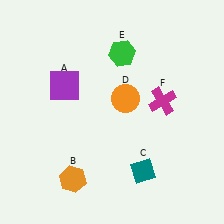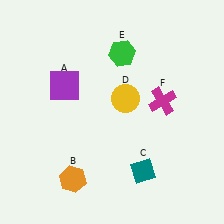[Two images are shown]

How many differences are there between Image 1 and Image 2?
There is 1 difference between the two images.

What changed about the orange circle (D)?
In Image 1, D is orange. In Image 2, it changed to yellow.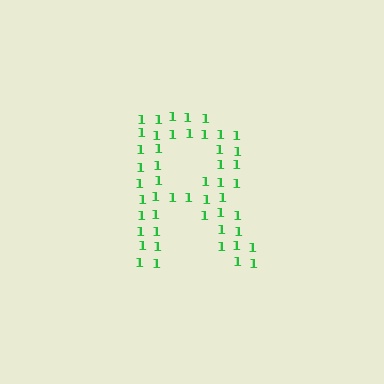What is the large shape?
The large shape is the letter R.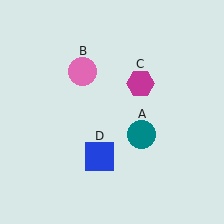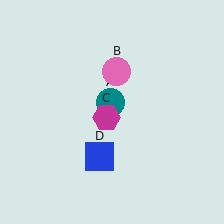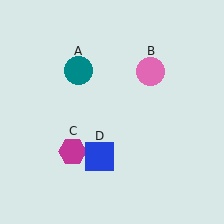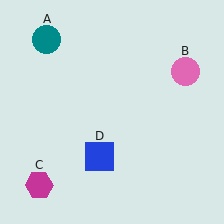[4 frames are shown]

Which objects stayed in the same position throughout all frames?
Blue square (object D) remained stationary.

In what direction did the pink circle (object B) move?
The pink circle (object B) moved right.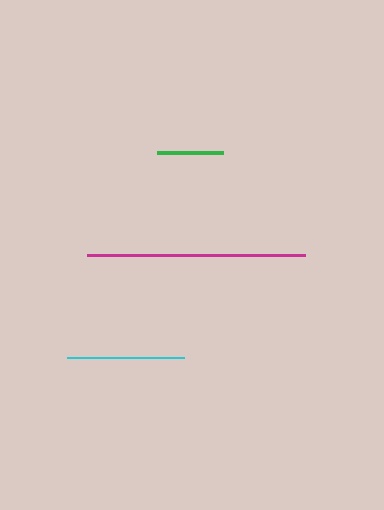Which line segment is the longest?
The magenta line is the longest at approximately 218 pixels.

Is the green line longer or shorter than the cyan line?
The cyan line is longer than the green line.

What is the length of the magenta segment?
The magenta segment is approximately 218 pixels long.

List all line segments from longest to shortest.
From longest to shortest: magenta, cyan, green.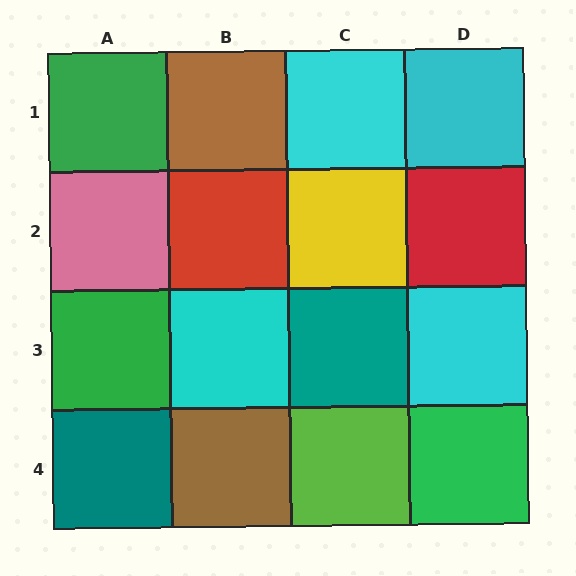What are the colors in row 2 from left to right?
Pink, red, yellow, red.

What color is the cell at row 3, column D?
Cyan.